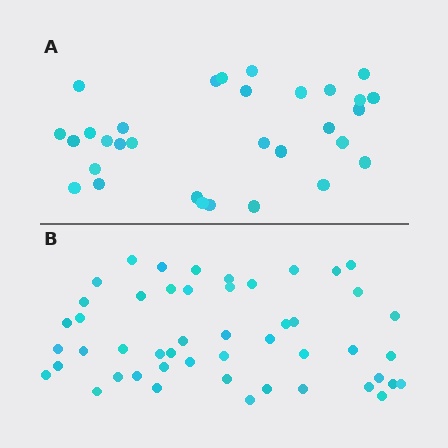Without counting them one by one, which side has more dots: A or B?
Region B (the bottom region) has more dots.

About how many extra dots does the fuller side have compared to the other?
Region B has approximately 20 more dots than region A.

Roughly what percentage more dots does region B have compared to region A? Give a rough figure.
About 60% more.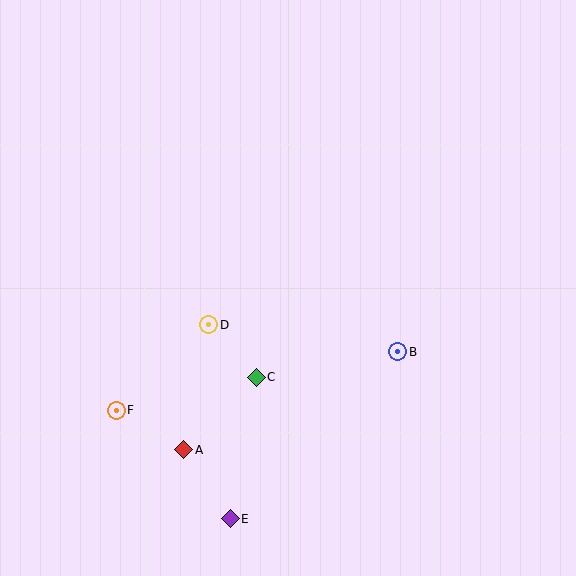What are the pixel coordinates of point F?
Point F is at (116, 410).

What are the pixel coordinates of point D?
Point D is at (209, 325).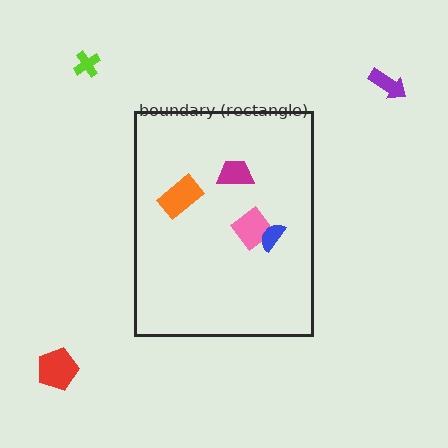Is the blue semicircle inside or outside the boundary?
Inside.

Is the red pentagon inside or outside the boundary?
Outside.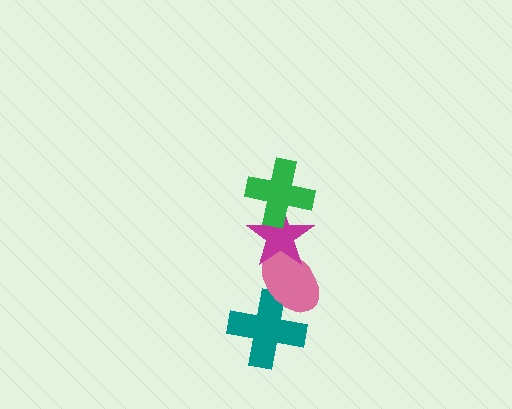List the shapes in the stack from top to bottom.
From top to bottom: the green cross, the magenta star, the pink ellipse, the teal cross.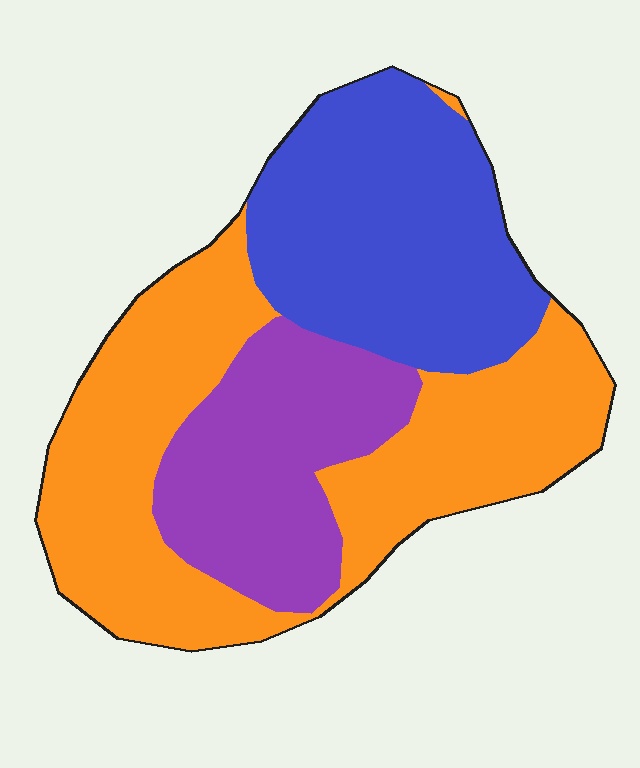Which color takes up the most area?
Orange, at roughly 45%.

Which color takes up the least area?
Purple, at roughly 25%.